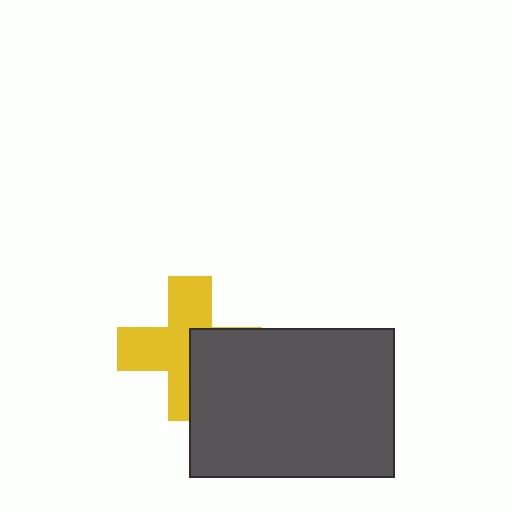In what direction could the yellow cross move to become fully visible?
The yellow cross could move left. That would shift it out from behind the dark gray rectangle entirely.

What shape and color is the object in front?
The object in front is a dark gray rectangle.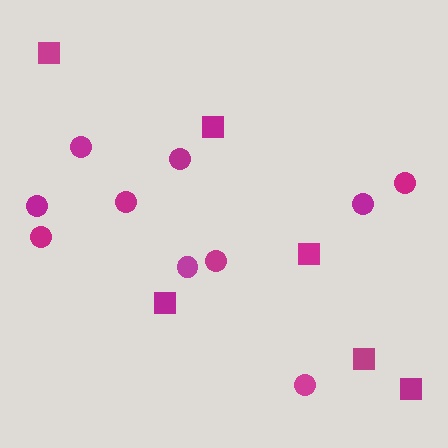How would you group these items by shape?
There are 2 groups: one group of squares (6) and one group of circles (10).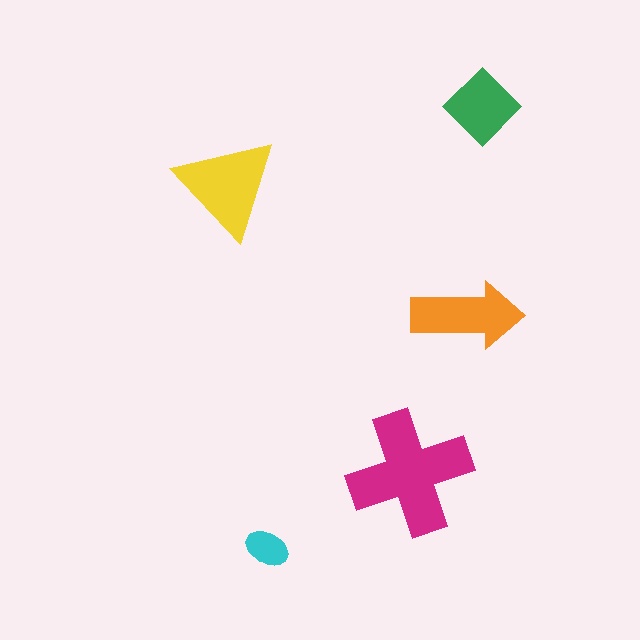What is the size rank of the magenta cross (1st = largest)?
1st.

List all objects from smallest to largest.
The cyan ellipse, the green diamond, the orange arrow, the yellow triangle, the magenta cross.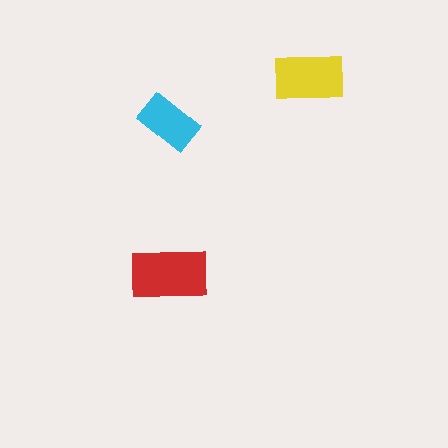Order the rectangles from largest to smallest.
the red one, the yellow one, the cyan one.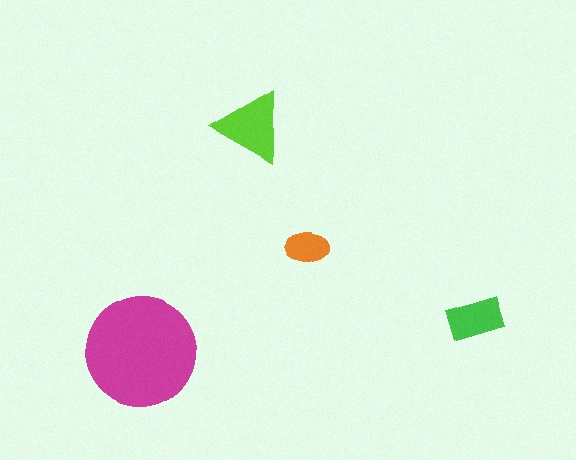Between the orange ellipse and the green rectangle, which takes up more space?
The green rectangle.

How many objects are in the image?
There are 4 objects in the image.